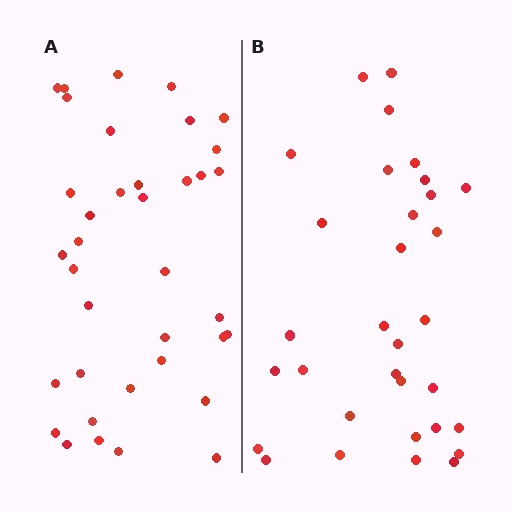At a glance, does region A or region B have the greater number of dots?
Region A (the left region) has more dots.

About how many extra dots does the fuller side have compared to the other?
Region A has about 5 more dots than region B.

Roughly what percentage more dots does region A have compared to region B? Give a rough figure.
About 15% more.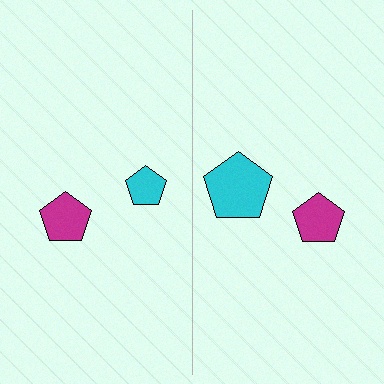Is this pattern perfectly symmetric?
No, the pattern is not perfectly symmetric. The cyan pentagon on the right side has a different size than its mirror counterpart.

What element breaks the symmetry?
The cyan pentagon on the right side has a different size than its mirror counterpart.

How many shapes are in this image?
There are 4 shapes in this image.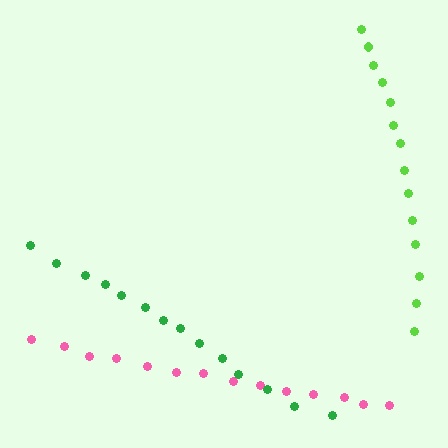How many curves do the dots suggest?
There are 3 distinct paths.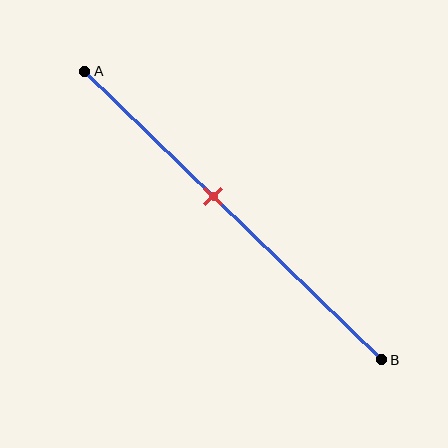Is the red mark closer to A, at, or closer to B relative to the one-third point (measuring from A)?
The red mark is closer to point B than the one-third point of segment AB.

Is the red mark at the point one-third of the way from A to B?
No, the mark is at about 45% from A, not at the 33% one-third point.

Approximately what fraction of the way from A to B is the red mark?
The red mark is approximately 45% of the way from A to B.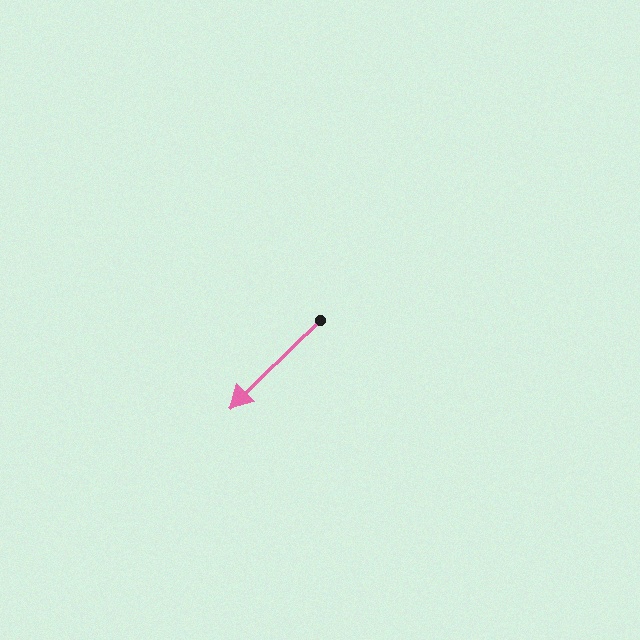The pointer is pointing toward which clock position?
Roughly 8 o'clock.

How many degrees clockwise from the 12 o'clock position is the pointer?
Approximately 226 degrees.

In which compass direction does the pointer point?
Southwest.